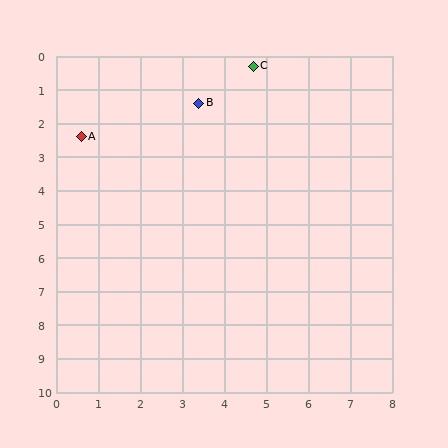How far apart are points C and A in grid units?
Points C and A are about 4.6 grid units apart.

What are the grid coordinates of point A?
Point A is at approximately (0.6, 2.4).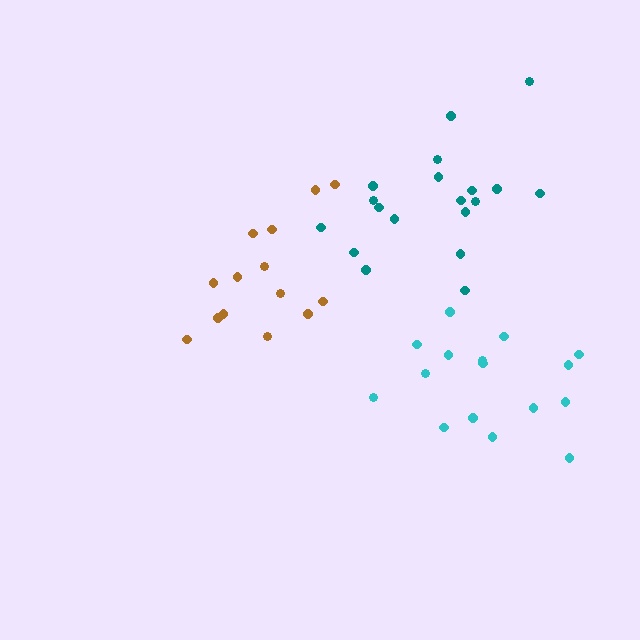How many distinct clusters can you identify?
There are 3 distinct clusters.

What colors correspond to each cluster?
The clusters are colored: brown, teal, cyan.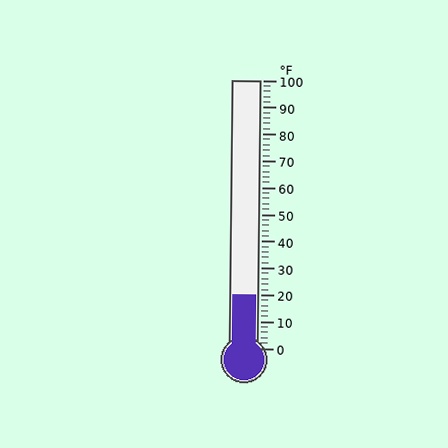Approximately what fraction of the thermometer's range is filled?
The thermometer is filled to approximately 20% of its range.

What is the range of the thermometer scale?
The thermometer scale ranges from 0°F to 100°F.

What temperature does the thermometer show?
The thermometer shows approximately 20°F.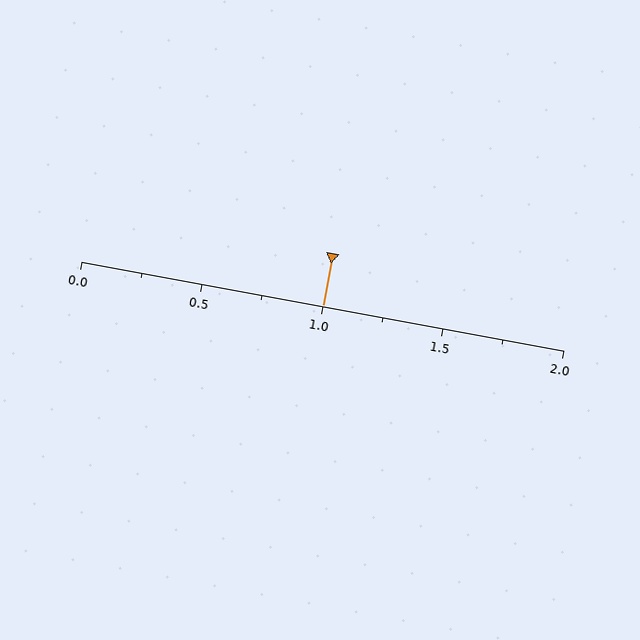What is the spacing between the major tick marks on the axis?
The major ticks are spaced 0.5 apart.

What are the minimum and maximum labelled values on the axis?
The axis runs from 0.0 to 2.0.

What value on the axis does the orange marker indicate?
The marker indicates approximately 1.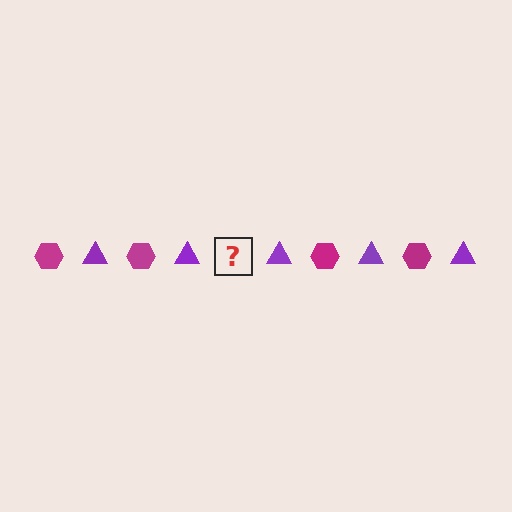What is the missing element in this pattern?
The missing element is a magenta hexagon.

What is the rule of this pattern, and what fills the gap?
The rule is that the pattern alternates between magenta hexagon and purple triangle. The gap should be filled with a magenta hexagon.